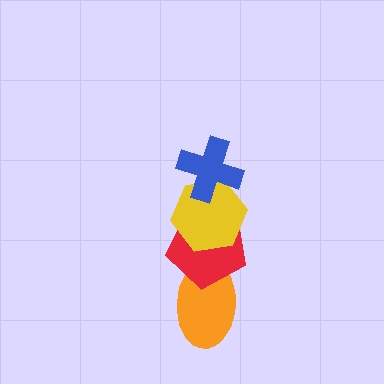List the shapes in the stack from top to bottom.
From top to bottom: the blue cross, the yellow hexagon, the red pentagon, the orange ellipse.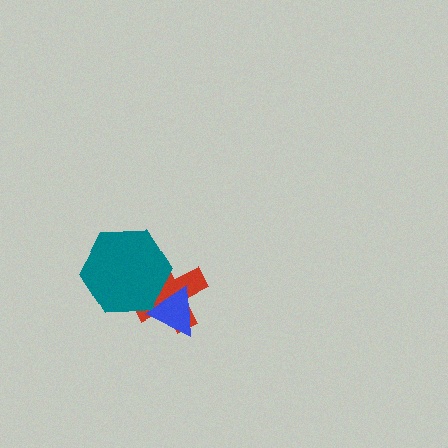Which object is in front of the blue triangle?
The teal hexagon is in front of the blue triangle.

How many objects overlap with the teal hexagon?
2 objects overlap with the teal hexagon.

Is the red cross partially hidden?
Yes, it is partially covered by another shape.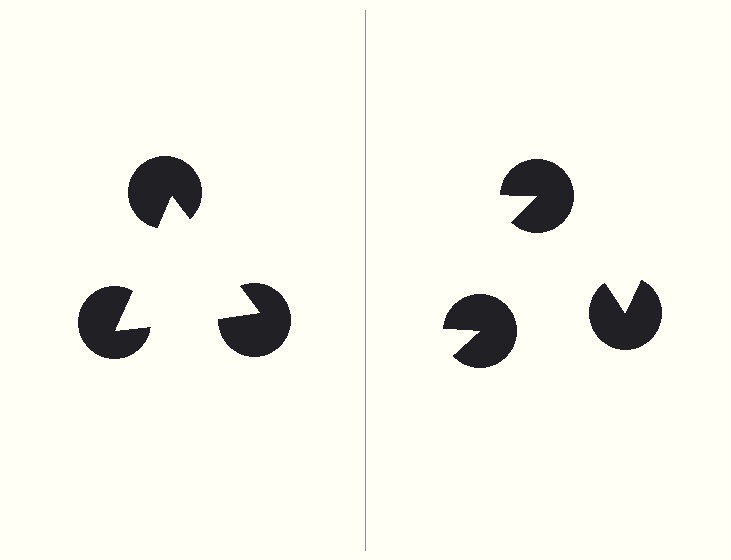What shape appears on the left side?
An illusory triangle.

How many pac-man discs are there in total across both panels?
6 — 3 on each side.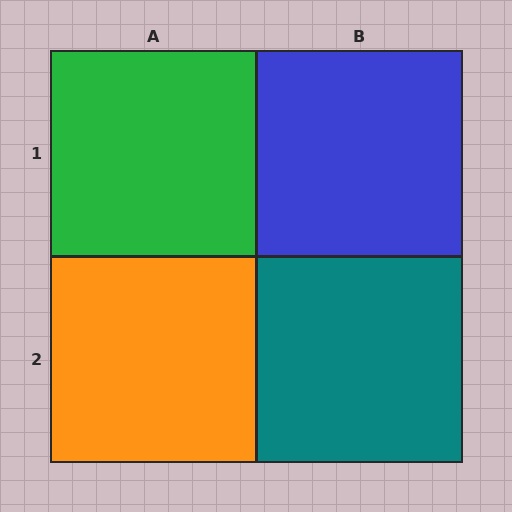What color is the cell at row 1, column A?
Green.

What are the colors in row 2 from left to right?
Orange, teal.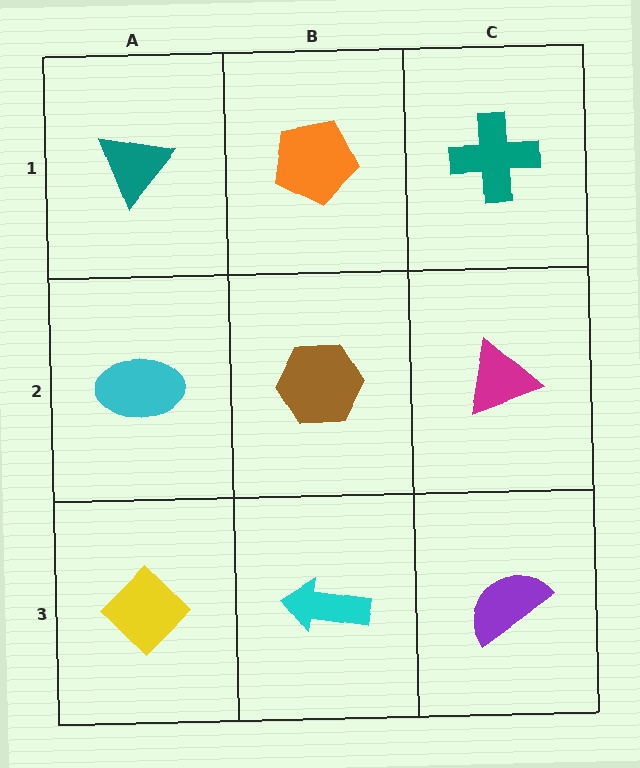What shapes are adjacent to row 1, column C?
A magenta triangle (row 2, column C), an orange pentagon (row 1, column B).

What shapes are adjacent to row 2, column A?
A teal triangle (row 1, column A), a yellow diamond (row 3, column A), a brown hexagon (row 2, column B).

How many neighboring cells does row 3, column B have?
3.